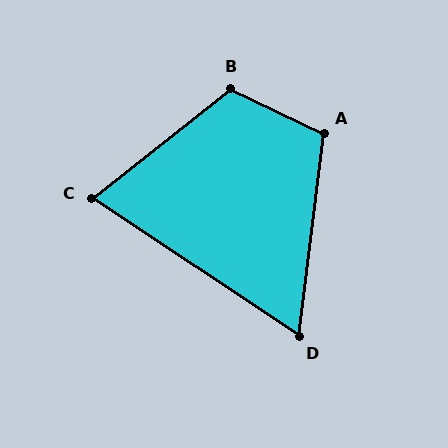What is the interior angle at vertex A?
Approximately 108 degrees (obtuse).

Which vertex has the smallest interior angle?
D, at approximately 64 degrees.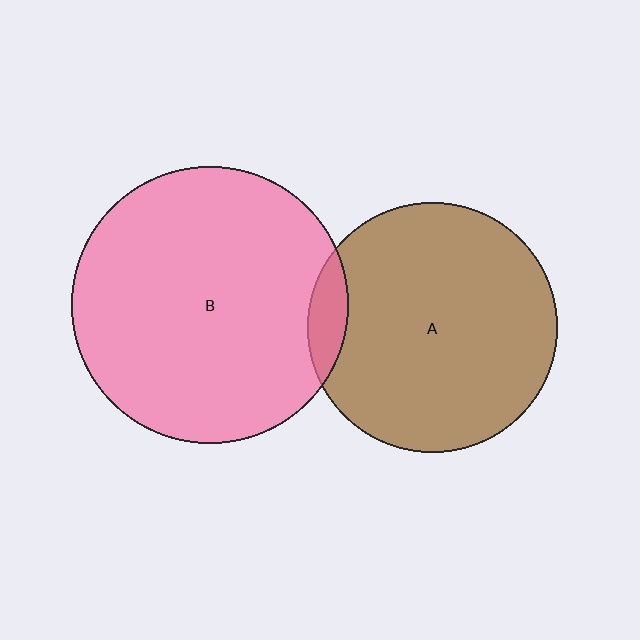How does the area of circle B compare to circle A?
Approximately 1.2 times.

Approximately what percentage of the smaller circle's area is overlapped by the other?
Approximately 10%.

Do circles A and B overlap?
Yes.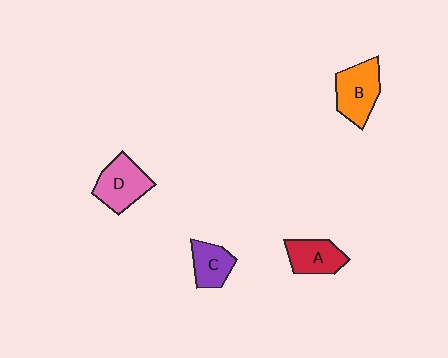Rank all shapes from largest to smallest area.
From largest to smallest: B (orange), D (pink), A (red), C (purple).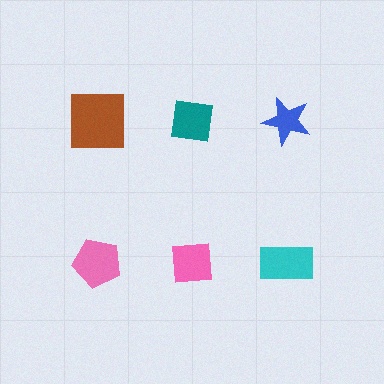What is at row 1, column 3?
A blue star.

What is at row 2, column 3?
A cyan rectangle.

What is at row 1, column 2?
A teal square.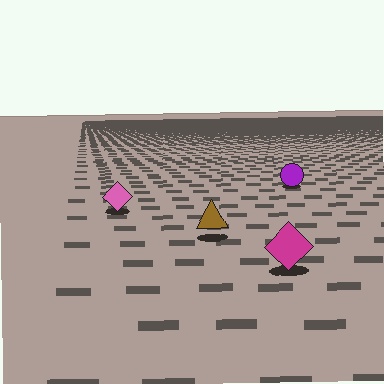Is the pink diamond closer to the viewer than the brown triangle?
No. The brown triangle is closer — you can tell from the texture gradient: the ground texture is coarser near it.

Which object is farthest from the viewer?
The purple circle is farthest from the viewer. It appears smaller and the ground texture around it is denser.